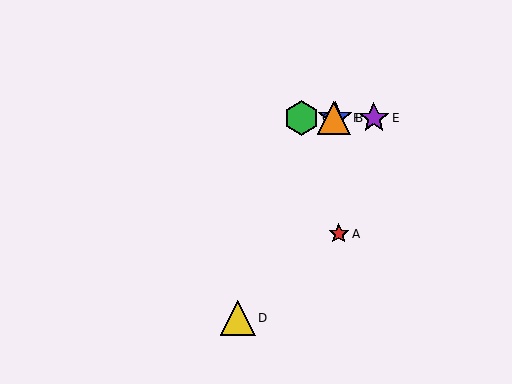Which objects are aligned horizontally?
Objects B, C, E, F are aligned horizontally.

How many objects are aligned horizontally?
4 objects (B, C, E, F) are aligned horizontally.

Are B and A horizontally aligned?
No, B is at y≈118 and A is at y≈234.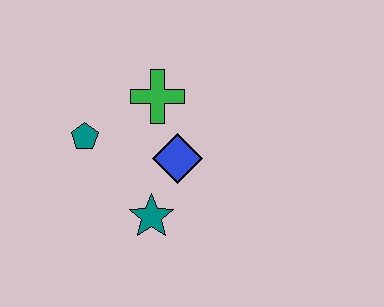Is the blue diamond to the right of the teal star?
Yes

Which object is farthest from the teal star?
The green cross is farthest from the teal star.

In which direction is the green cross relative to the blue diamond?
The green cross is above the blue diamond.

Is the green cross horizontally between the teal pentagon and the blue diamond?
Yes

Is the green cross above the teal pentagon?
Yes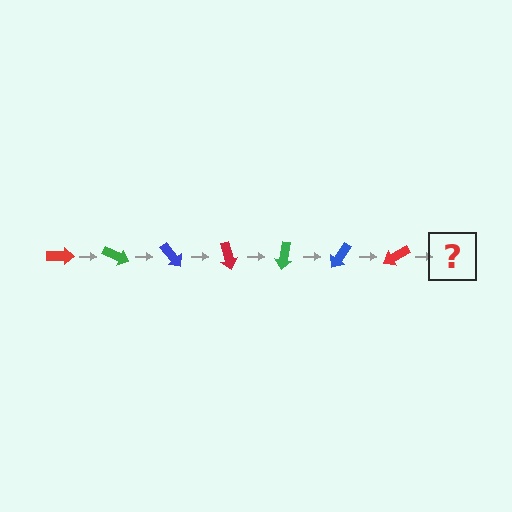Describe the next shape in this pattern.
It should be a green arrow, rotated 175 degrees from the start.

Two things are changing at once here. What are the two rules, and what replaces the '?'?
The two rules are that it rotates 25 degrees each step and the color cycles through red, green, and blue. The '?' should be a green arrow, rotated 175 degrees from the start.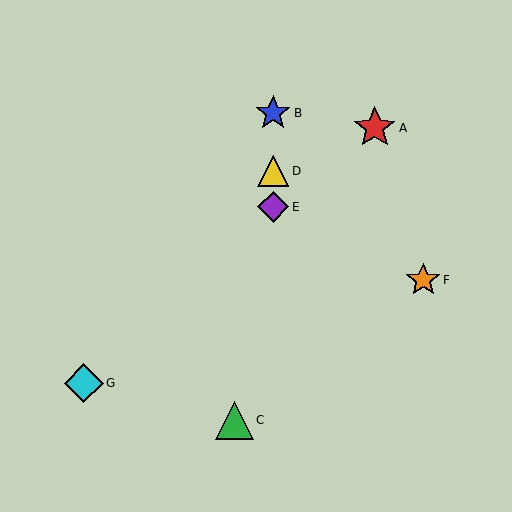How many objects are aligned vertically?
3 objects (B, D, E) are aligned vertically.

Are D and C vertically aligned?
No, D is at x≈273 and C is at x≈234.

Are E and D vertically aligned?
Yes, both are at x≈273.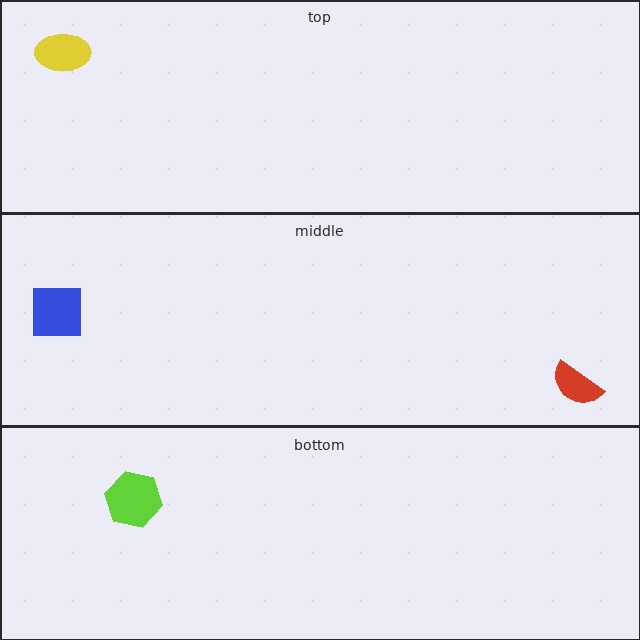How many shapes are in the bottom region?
1.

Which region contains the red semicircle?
The middle region.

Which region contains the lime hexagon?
The bottom region.